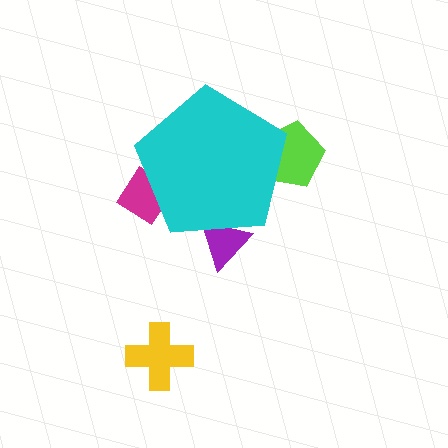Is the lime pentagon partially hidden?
Yes, the lime pentagon is partially hidden behind the cyan pentagon.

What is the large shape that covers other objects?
A cyan pentagon.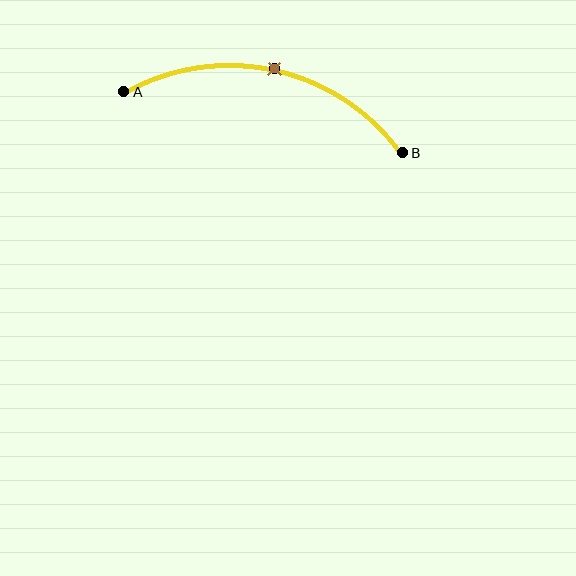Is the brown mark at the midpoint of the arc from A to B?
Yes. The brown mark lies on the arc at equal arc-length from both A and B — it is the arc midpoint.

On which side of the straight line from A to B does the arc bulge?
The arc bulges above the straight line connecting A and B.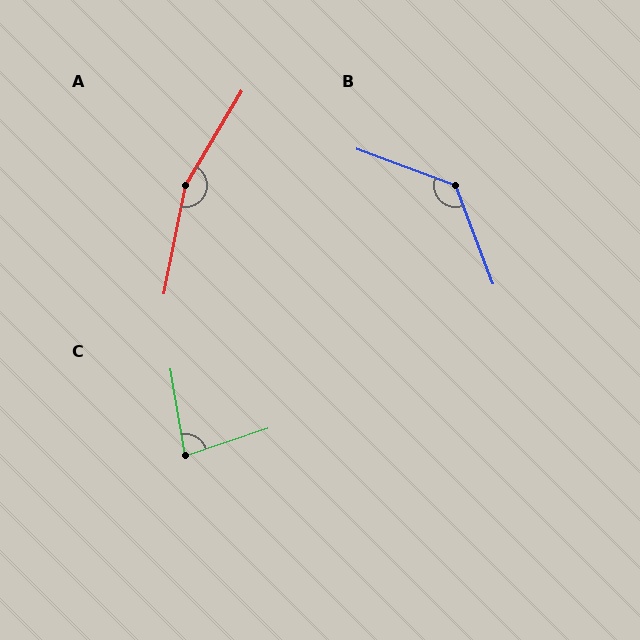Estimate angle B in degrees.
Approximately 131 degrees.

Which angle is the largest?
A, at approximately 160 degrees.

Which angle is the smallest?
C, at approximately 81 degrees.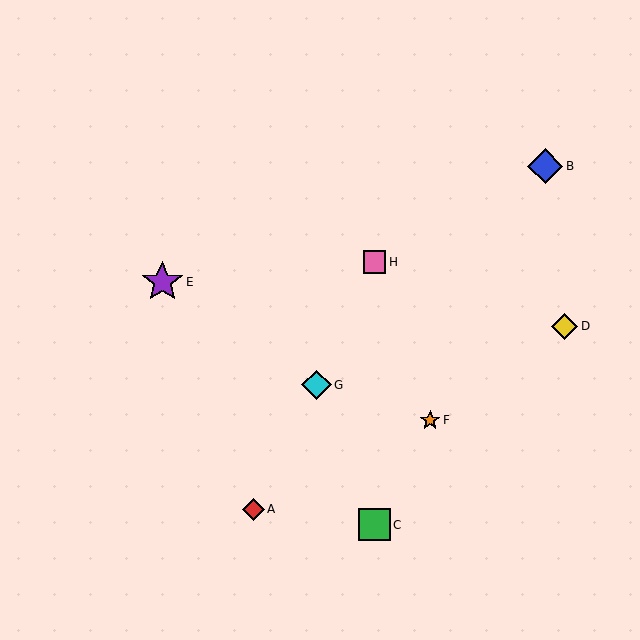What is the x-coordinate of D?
Object D is at x≈565.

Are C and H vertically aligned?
Yes, both are at x≈375.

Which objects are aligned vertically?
Objects C, H are aligned vertically.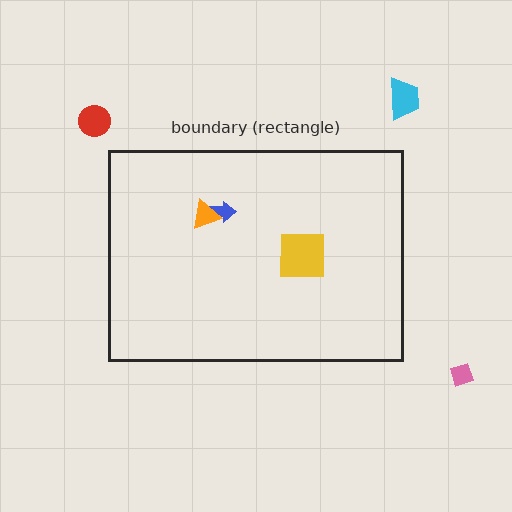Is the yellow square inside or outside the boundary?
Inside.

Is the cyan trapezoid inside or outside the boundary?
Outside.